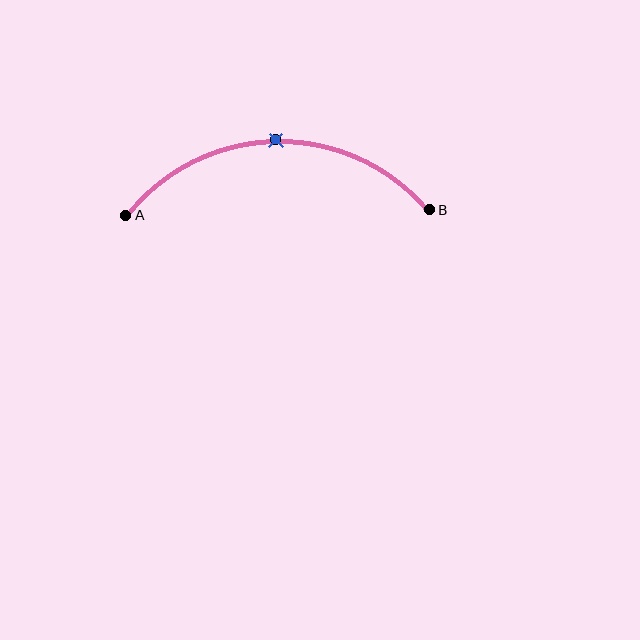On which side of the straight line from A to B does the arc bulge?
The arc bulges above the straight line connecting A and B.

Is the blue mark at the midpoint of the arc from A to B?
Yes. The blue mark lies on the arc at equal arc-length from both A and B — it is the arc midpoint.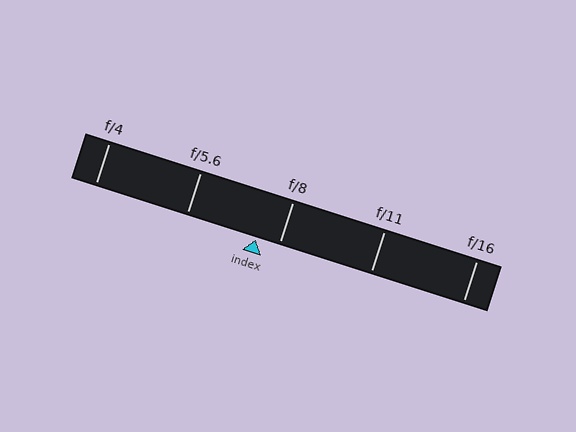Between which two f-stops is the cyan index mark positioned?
The index mark is between f/5.6 and f/8.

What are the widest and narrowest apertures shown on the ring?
The widest aperture shown is f/4 and the narrowest is f/16.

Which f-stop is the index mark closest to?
The index mark is closest to f/8.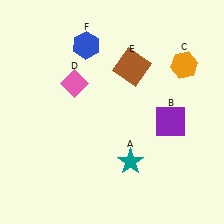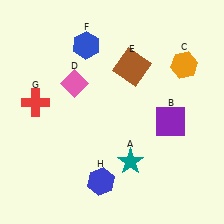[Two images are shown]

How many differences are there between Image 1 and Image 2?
There are 2 differences between the two images.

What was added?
A red cross (G), a blue hexagon (H) were added in Image 2.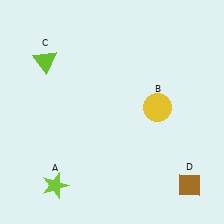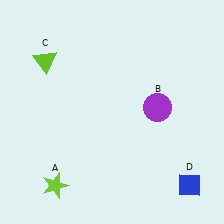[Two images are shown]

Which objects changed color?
B changed from yellow to purple. D changed from brown to blue.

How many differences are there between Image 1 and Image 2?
There are 2 differences between the two images.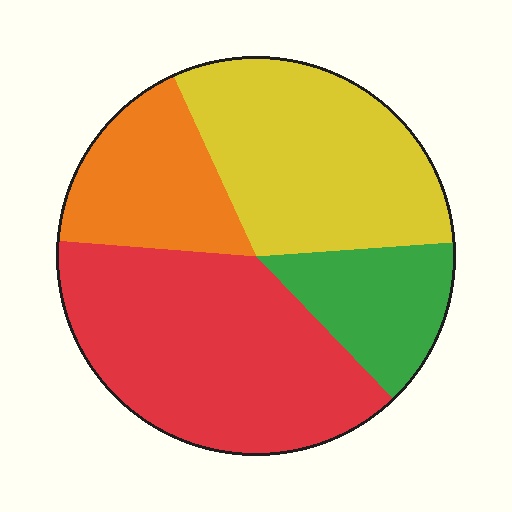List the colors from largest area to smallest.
From largest to smallest: red, yellow, orange, green.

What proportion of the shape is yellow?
Yellow takes up about one third (1/3) of the shape.